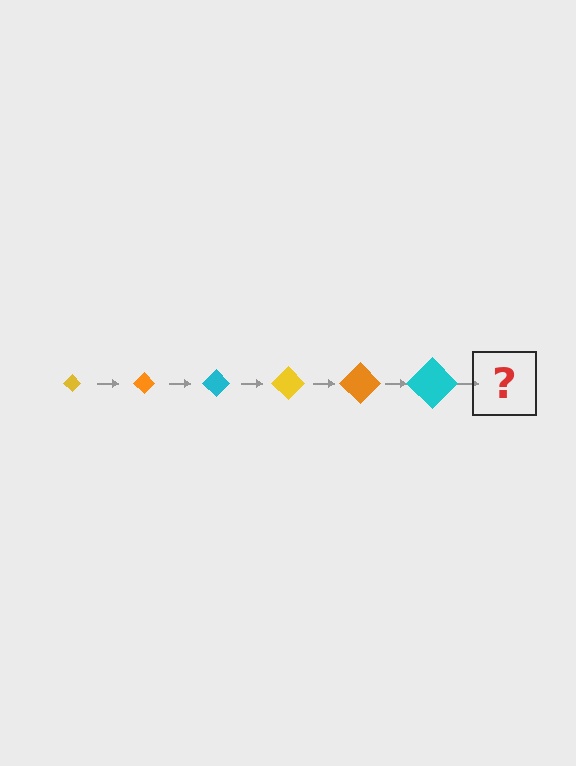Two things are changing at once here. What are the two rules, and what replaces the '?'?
The two rules are that the diamond grows larger each step and the color cycles through yellow, orange, and cyan. The '?' should be a yellow diamond, larger than the previous one.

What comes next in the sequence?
The next element should be a yellow diamond, larger than the previous one.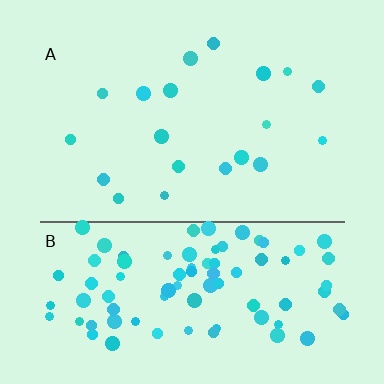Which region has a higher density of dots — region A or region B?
B (the bottom).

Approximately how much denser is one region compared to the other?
Approximately 4.8× — region B over region A.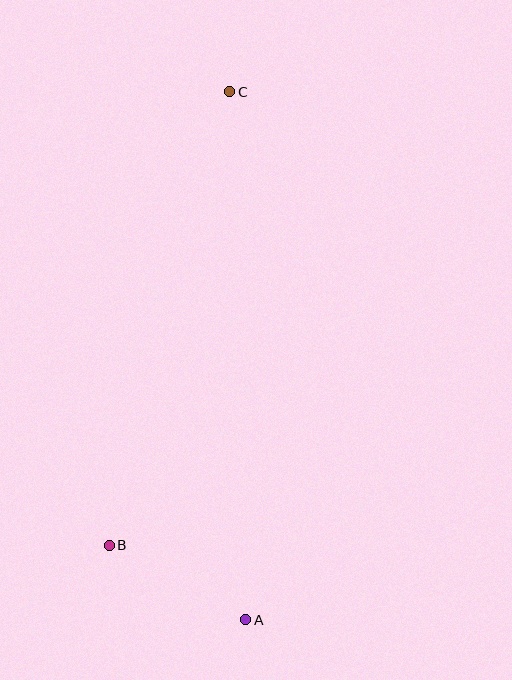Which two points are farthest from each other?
Points A and C are farthest from each other.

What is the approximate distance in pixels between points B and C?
The distance between B and C is approximately 469 pixels.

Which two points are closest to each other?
Points A and B are closest to each other.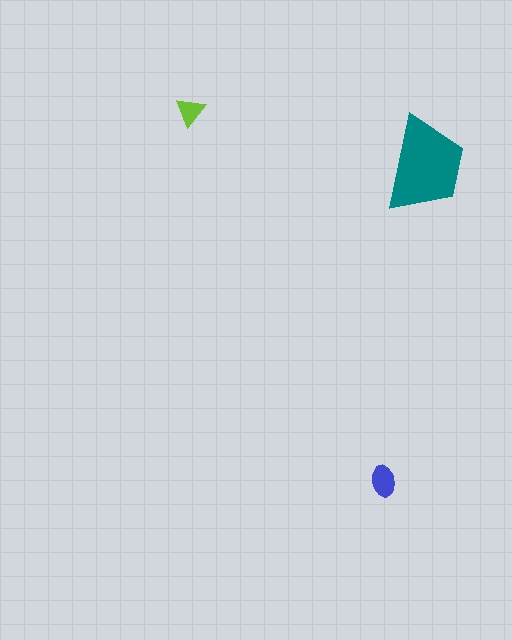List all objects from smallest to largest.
The lime triangle, the blue ellipse, the teal trapezoid.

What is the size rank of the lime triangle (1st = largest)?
3rd.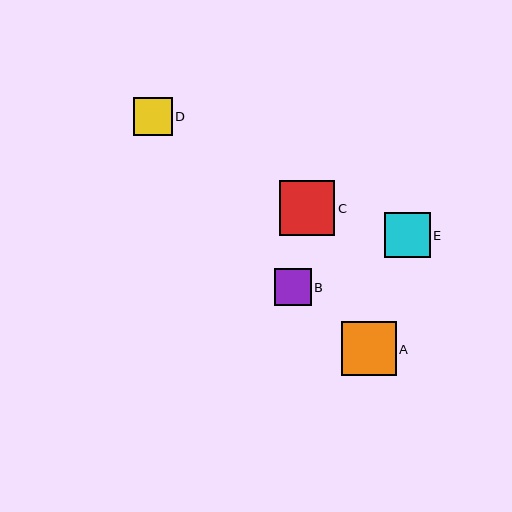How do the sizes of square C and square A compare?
Square C and square A are approximately the same size.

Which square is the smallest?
Square B is the smallest with a size of approximately 37 pixels.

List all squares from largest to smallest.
From largest to smallest: C, A, E, D, B.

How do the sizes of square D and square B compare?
Square D and square B are approximately the same size.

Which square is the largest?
Square C is the largest with a size of approximately 55 pixels.